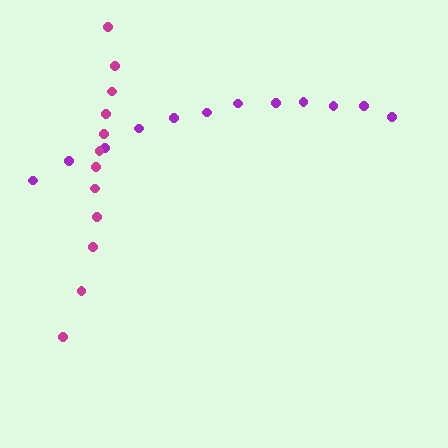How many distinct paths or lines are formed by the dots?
There are 2 distinct paths.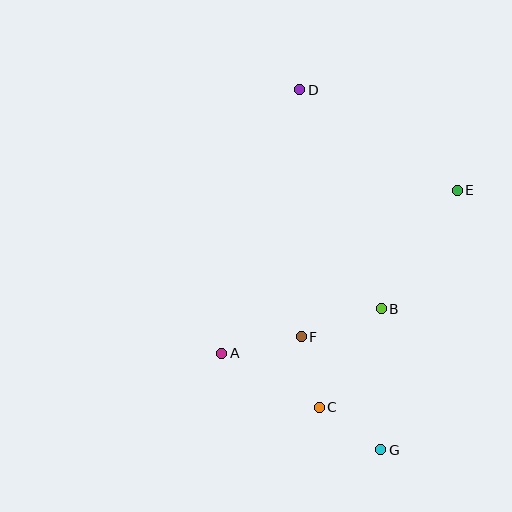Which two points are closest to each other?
Points C and F are closest to each other.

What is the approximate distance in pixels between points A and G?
The distance between A and G is approximately 186 pixels.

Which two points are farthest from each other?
Points D and G are farthest from each other.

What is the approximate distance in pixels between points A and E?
The distance between A and E is approximately 286 pixels.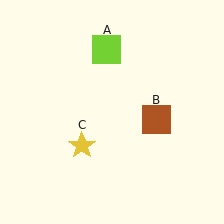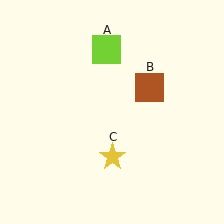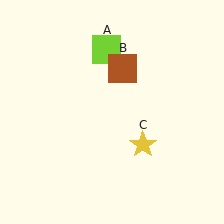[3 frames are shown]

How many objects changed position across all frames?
2 objects changed position: brown square (object B), yellow star (object C).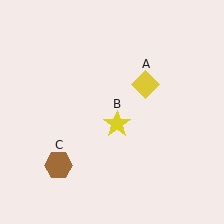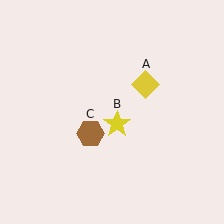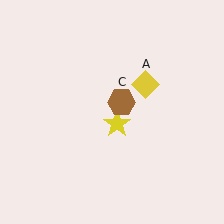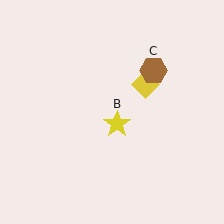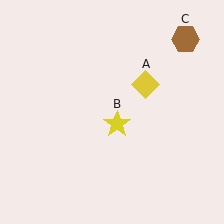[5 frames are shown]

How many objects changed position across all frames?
1 object changed position: brown hexagon (object C).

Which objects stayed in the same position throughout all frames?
Yellow diamond (object A) and yellow star (object B) remained stationary.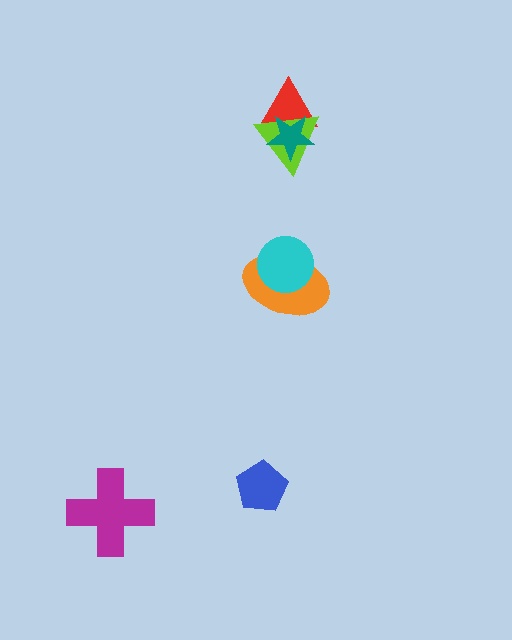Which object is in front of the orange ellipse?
The cyan circle is in front of the orange ellipse.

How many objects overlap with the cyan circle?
1 object overlaps with the cyan circle.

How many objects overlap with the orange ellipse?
1 object overlaps with the orange ellipse.